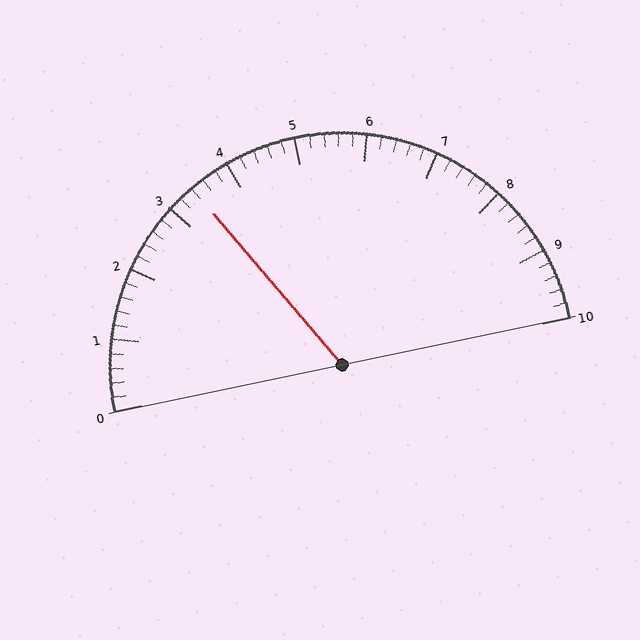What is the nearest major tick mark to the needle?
The nearest major tick mark is 3.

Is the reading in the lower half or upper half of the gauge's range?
The reading is in the lower half of the range (0 to 10).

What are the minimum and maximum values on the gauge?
The gauge ranges from 0 to 10.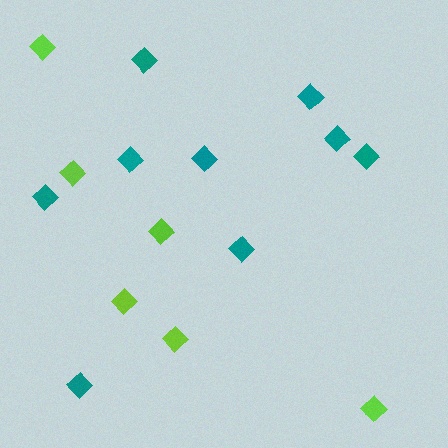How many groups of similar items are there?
There are 2 groups: one group of teal diamonds (9) and one group of lime diamonds (6).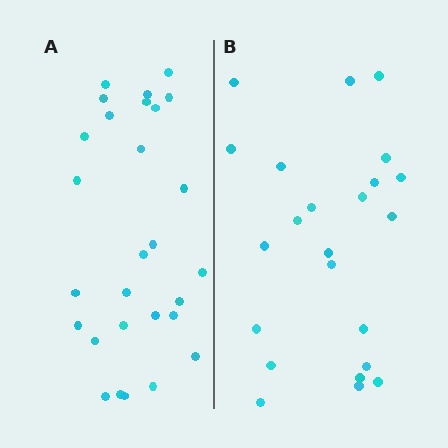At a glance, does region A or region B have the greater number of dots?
Region A (the left region) has more dots.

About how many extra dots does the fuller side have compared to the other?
Region A has about 5 more dots than region B.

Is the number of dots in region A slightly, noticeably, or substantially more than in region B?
Region A has only slightly more — the two regions are fairly close. The ratio is roughly 1.2 to 1.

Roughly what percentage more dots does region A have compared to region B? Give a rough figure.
About 20% more.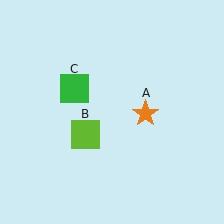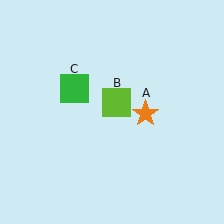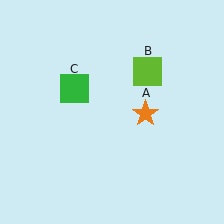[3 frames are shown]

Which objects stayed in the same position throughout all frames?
Orange star (object A) and green square (object C) remained stationary.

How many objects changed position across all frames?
1 object changed position: lime square (object B).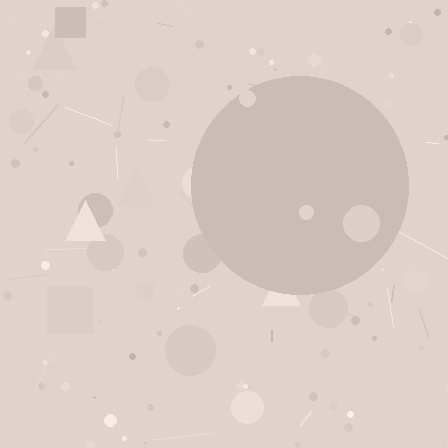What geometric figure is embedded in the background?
A circle is embedded in the background.